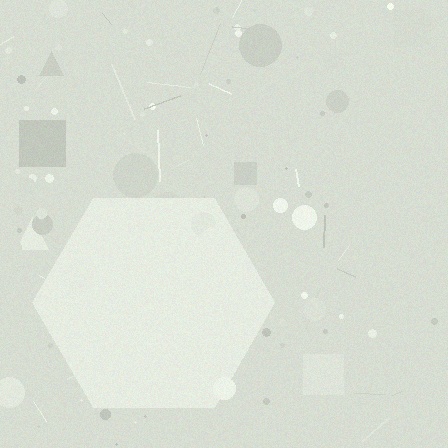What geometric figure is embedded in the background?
A hexagon is embedded in the background.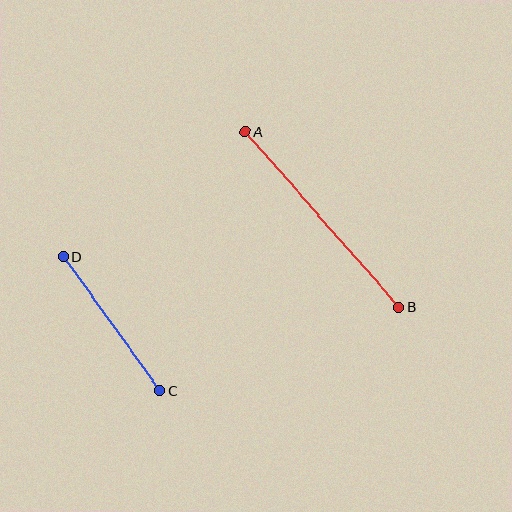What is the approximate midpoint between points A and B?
The midpoint is at approximately (322, 219) pixels.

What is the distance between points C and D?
The distance is approximately 165 pixels.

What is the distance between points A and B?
The distance is approximately 233 pixels.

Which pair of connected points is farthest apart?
Points A and B are farthest apart.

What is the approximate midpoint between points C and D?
The midpoint is at approximately (111, 324) pixels.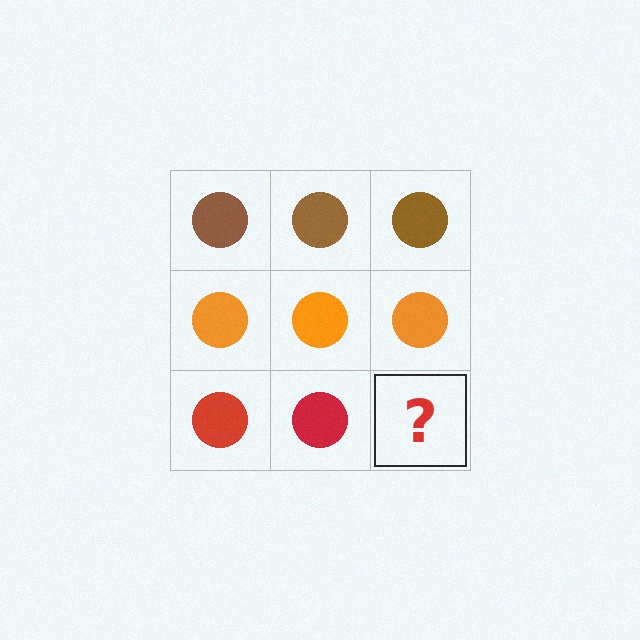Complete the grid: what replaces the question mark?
The question mark should be replaced with a red circle.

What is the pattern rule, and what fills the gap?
The rule is that each row has a consistent color. The gap should be filled with a red circle.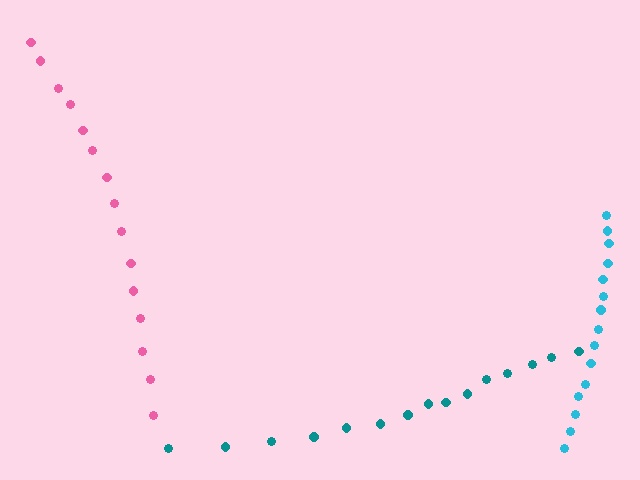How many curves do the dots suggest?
There are 3 distinct paths.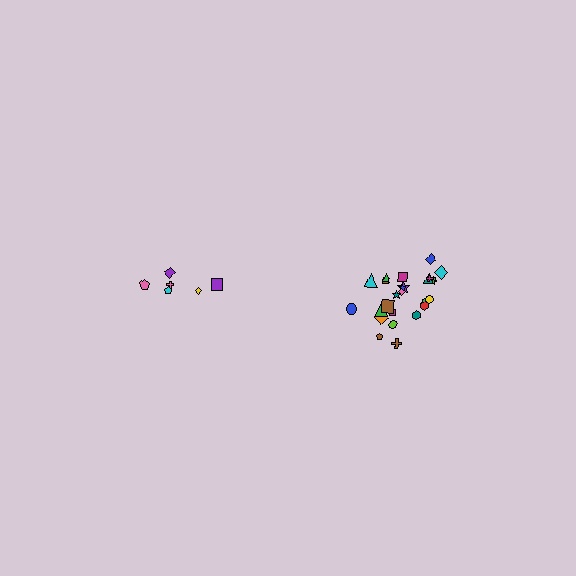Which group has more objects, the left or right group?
The right group.